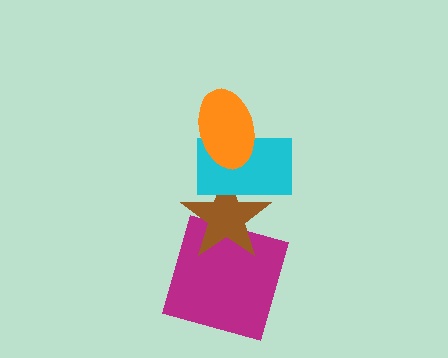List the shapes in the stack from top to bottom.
From top to bottom: the orange ellipse, the cyan rectangle, the brown star, the magenta square.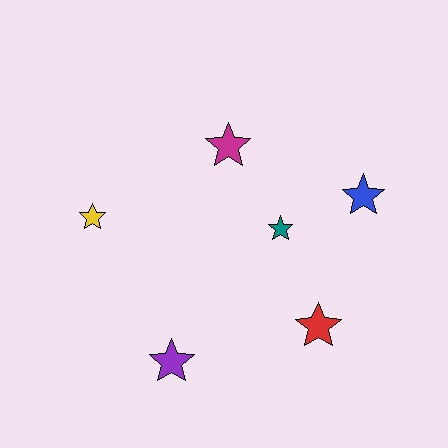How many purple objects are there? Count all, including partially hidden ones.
There is 1 purple object.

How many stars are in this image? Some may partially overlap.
There are 6 stars.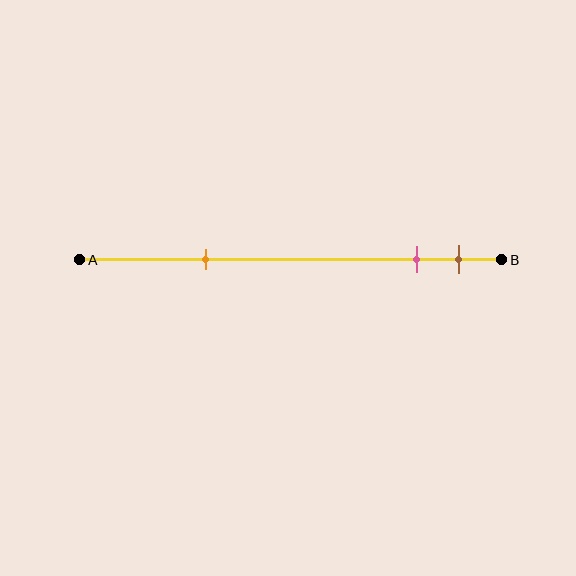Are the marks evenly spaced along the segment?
No, the marks are not evenly spaced.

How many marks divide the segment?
There are 3 marks dividing the segment.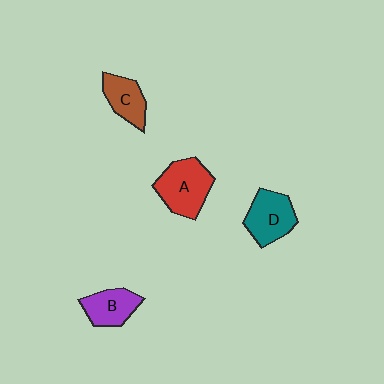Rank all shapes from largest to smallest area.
From largest to smallest: A (red), D (teal), B (purple), C (brown).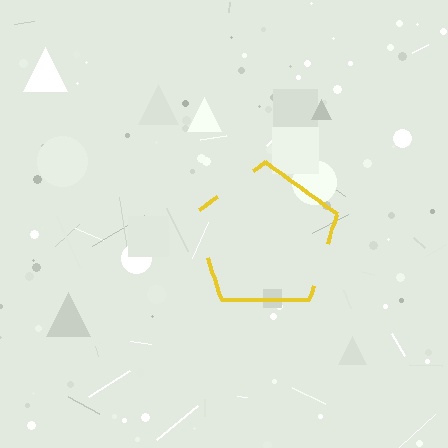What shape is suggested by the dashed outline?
The dashed outline suggests a pentagon.